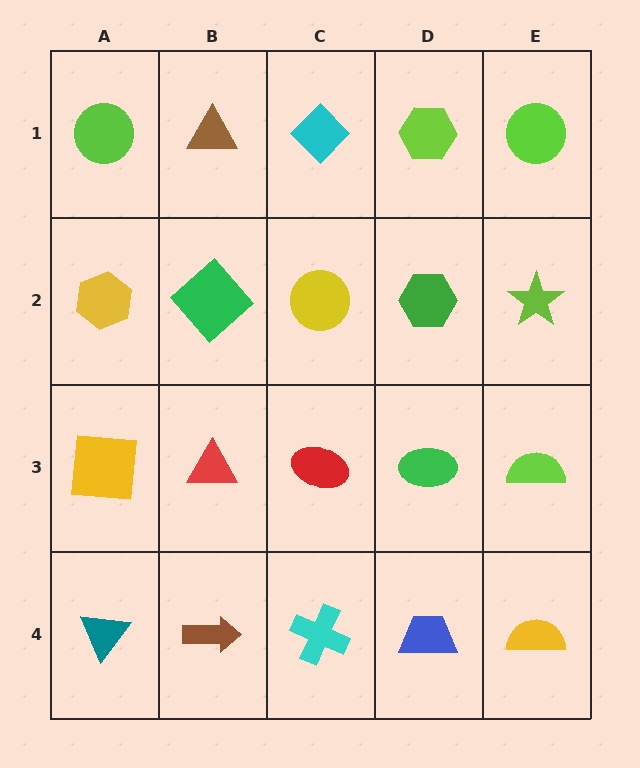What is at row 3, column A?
A yellow square.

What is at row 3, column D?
A green ellipse.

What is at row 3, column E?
A lime semicircle.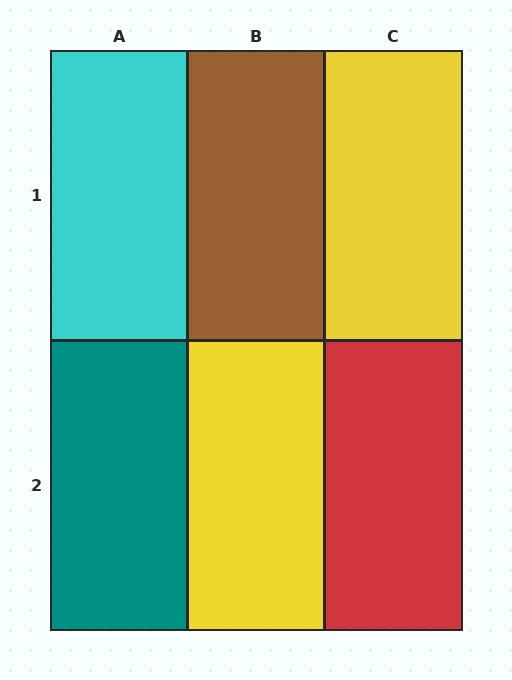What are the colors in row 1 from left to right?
Cyan, brown, yellow.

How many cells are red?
1 cell is red.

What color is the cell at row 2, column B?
Yellow.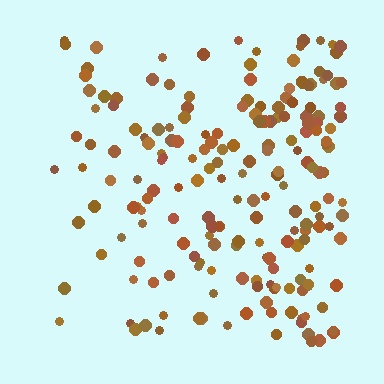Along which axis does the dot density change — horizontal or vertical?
Horizontal.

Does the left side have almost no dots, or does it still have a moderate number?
Still a moderate number, just noticeably fewer than the right.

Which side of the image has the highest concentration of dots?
The right.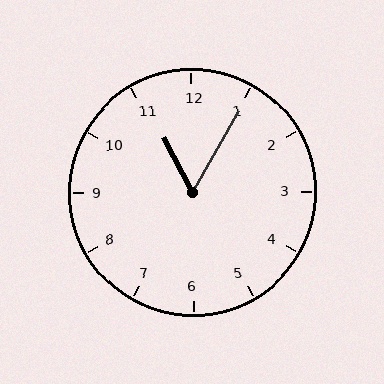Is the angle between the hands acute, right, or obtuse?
It is acute.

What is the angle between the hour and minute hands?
Approximately 58 degrees.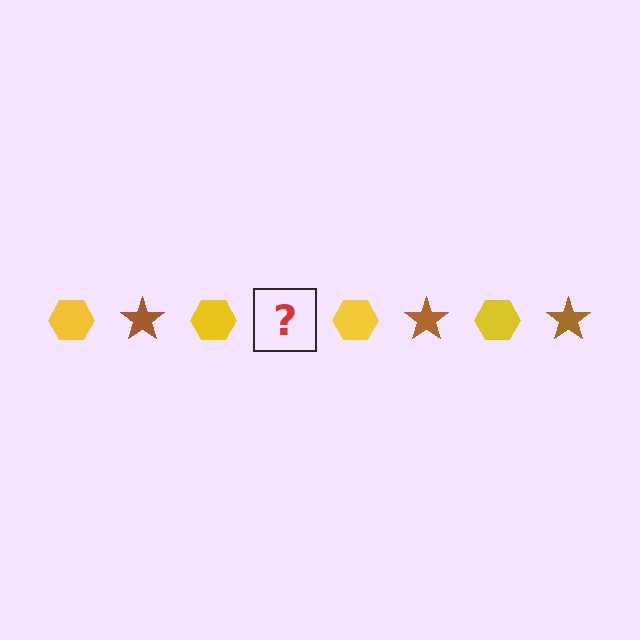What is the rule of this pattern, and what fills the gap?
The rule is that the pattern alternates between yellow hexagon and brown star. The gap should be filled with a brown star.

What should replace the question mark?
The question mark should be replaced with a brown star.